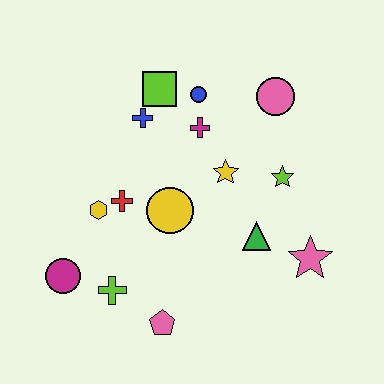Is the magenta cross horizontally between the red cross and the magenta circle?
No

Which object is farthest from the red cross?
The pink star is farthest from the red cross.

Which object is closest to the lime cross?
The magenta circle is closest to the lime cross.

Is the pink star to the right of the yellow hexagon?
Yes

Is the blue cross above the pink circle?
No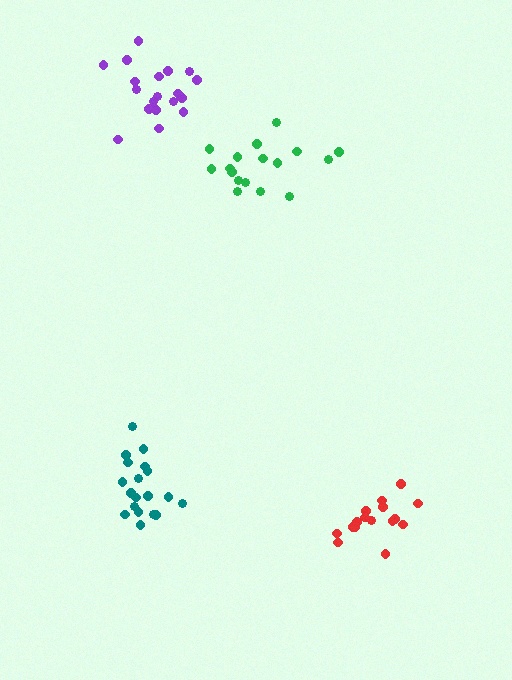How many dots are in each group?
Group 1: 16 dots, Group 2: 17 dots, Group 3: 19 dots, Group 4: 19 dots (71 total).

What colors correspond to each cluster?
The clusters are colored: red, green, teal, purple.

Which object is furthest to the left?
The purple cluster is leftmost.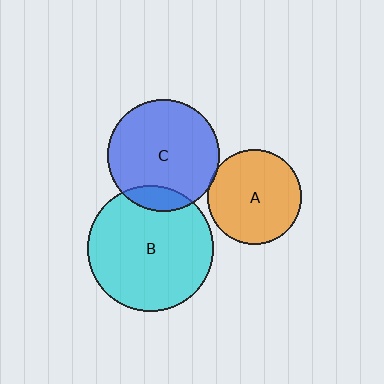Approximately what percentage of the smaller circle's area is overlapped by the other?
Approximately 5%.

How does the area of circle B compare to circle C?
Approximately 1.3 times.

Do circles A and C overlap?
Yes.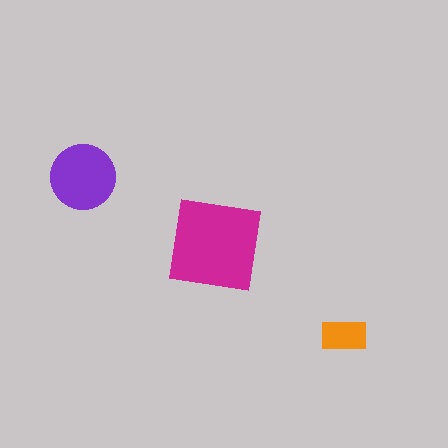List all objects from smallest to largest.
The orange rectangle, the purple circle, the magenta square.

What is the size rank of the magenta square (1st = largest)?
1st.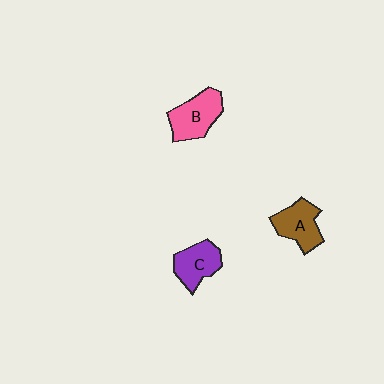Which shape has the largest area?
Shape B (pink).